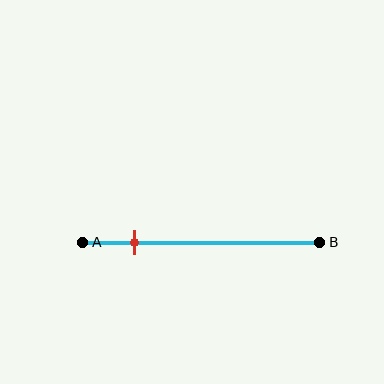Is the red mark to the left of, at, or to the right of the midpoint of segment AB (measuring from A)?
The red mark is to the left of the midpoint of segment AB.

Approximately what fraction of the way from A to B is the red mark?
The red mark is approximately 20% of the way from A to B.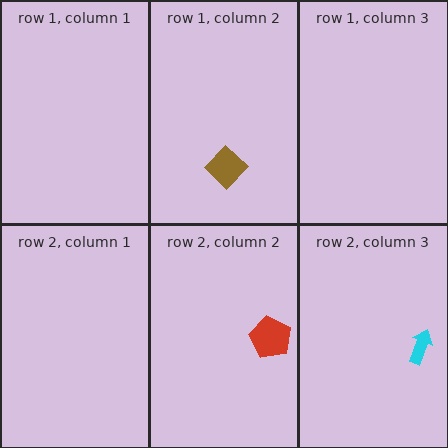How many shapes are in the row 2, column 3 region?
1.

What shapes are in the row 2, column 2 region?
The red pentagon.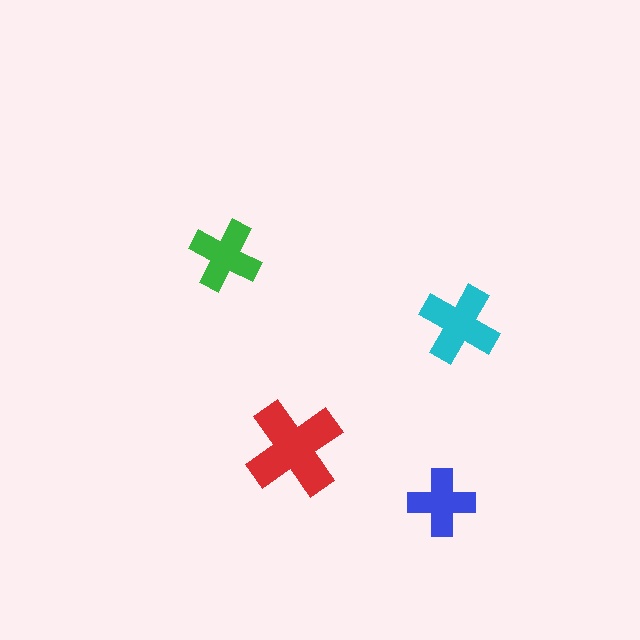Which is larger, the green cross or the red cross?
The red one.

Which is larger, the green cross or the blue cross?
The green one.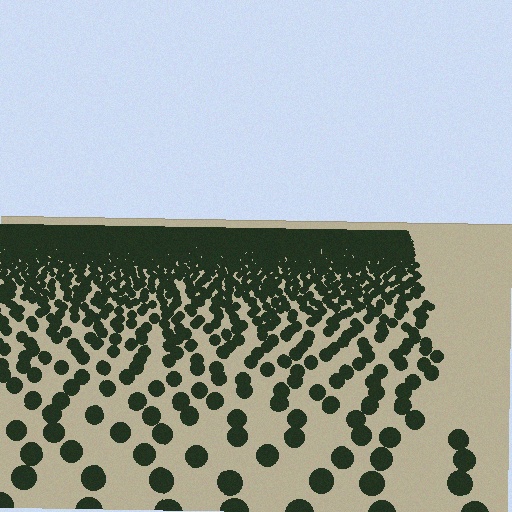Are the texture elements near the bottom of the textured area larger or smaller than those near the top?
Larger. Near the bottom, elements are closer to the viewer and appear at a bigger on-screen size.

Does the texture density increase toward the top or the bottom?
Density increases toward the top.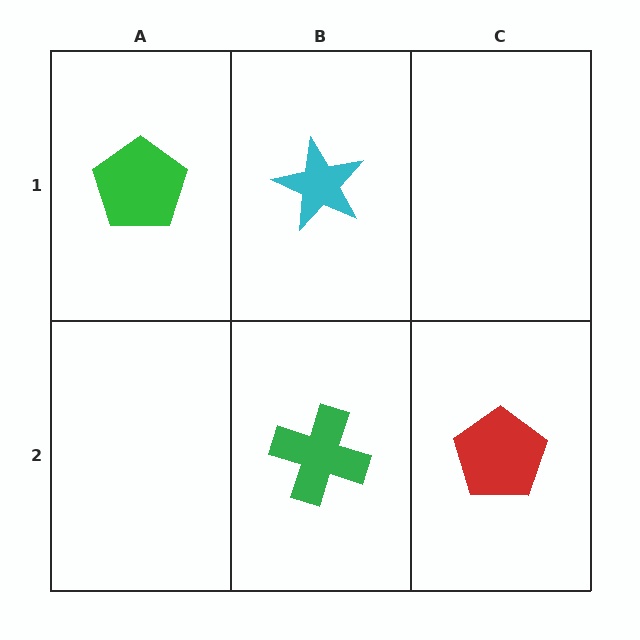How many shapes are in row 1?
2 shapes.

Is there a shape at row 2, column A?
No, that cell is empty.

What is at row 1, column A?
A green pentagon.